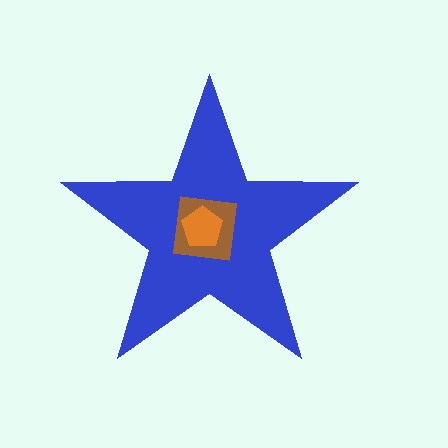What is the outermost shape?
The blue star.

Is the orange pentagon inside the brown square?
Yes.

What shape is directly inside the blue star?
The brown square.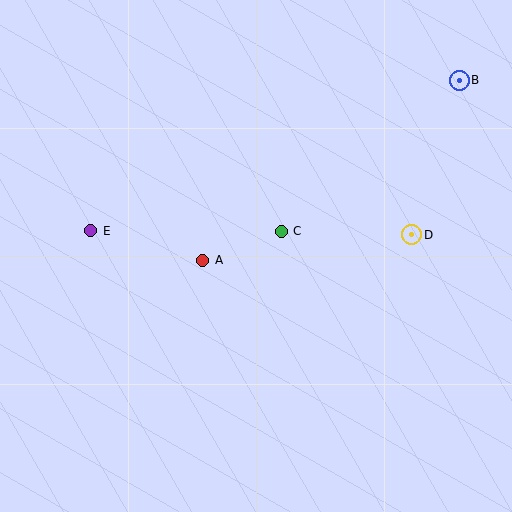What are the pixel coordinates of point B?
Point B is at (459, 80).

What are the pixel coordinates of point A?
Point A is at (203, 260).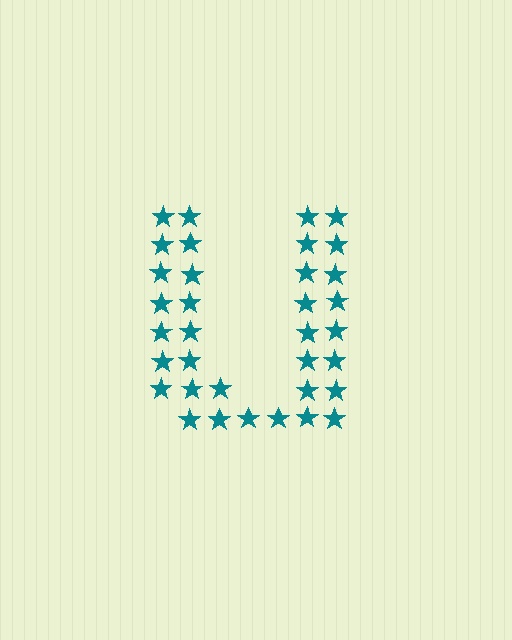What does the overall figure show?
The overall figure shows the letter U.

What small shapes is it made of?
It is made of small stars.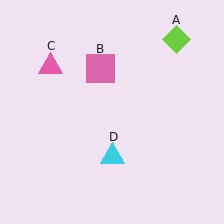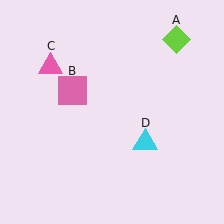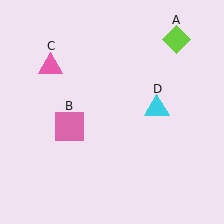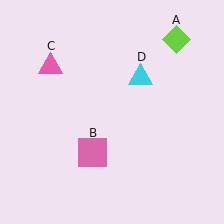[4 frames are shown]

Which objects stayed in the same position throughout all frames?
Lime diamond (object A) and pink triangle (object C) remained stationary.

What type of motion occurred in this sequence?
The pink square (object B), cyan triangle (object D) rotated counterclockwise around the center of the scene.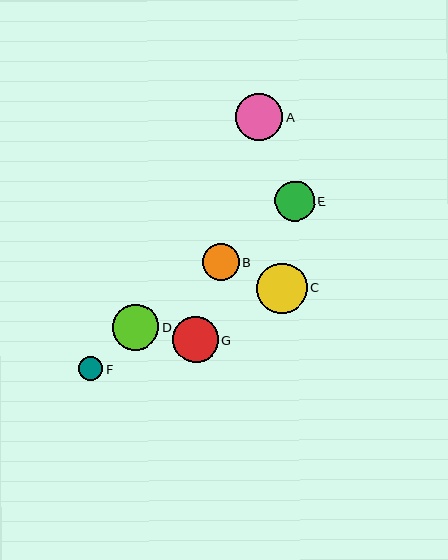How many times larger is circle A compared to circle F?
Circle A is approximately 1.9 times the size of circle F.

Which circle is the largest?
Circle C is the largest with a size of approximately 50 pixels.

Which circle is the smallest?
Circle F is the smallest with a size of approximately 25 pixels.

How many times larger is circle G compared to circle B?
Circle G is approximately 1.2 times the size of circle B.